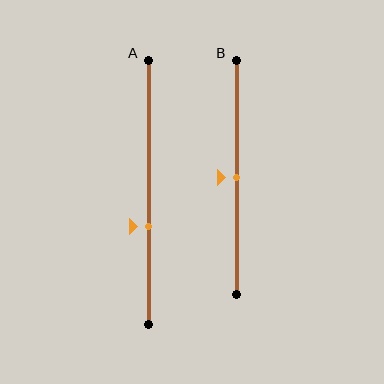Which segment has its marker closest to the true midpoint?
Segment B has its marker closest to the true midpoint.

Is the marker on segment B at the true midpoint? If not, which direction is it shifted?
Yes, the marker on segment B is at the true midpoint.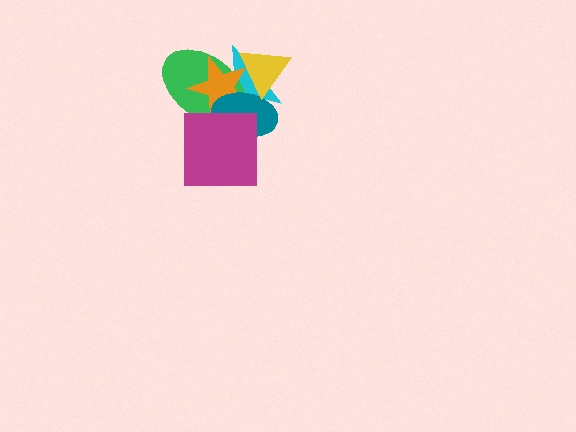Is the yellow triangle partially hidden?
No, no other shape covers it.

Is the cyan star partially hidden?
Yes, it is partially covered by another shape.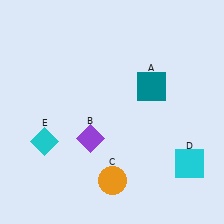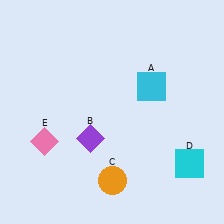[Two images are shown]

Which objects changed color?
A changed from teal to cyan. E changed from cyan to pink.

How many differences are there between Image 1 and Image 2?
There are 2 differences between the two images.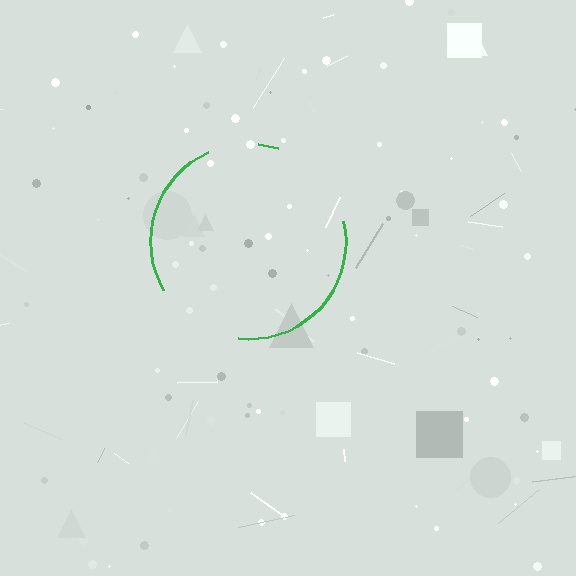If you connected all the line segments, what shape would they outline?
They would outline a circle.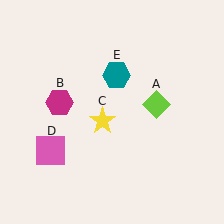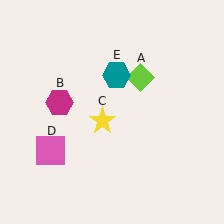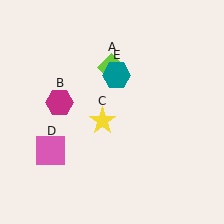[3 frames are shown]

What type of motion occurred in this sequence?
The lime diamond (object A) rotated counterclockwise around the center of the scene.